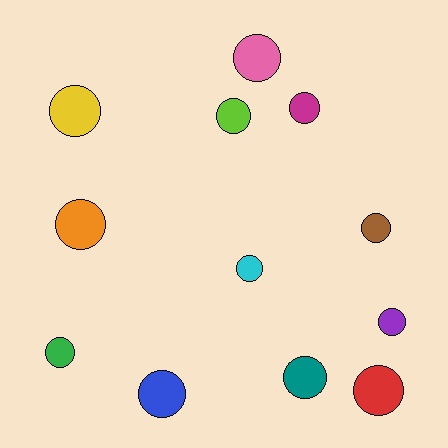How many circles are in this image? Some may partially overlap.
There are 12 circles.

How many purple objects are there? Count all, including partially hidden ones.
There is 1 purple object.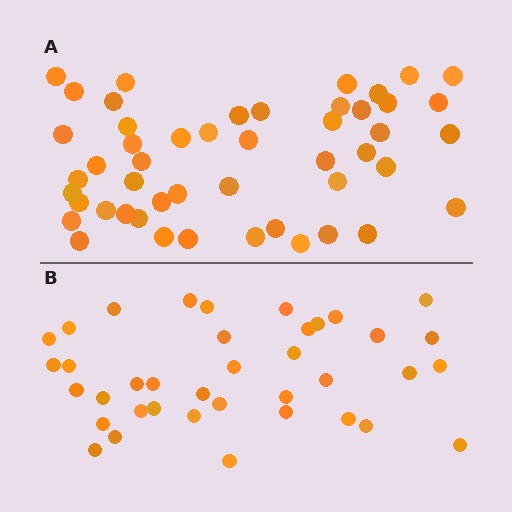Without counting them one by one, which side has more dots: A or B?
Region A (the top region) has more dots.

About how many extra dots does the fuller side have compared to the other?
Region A has roughly 12 or so more dots than region B.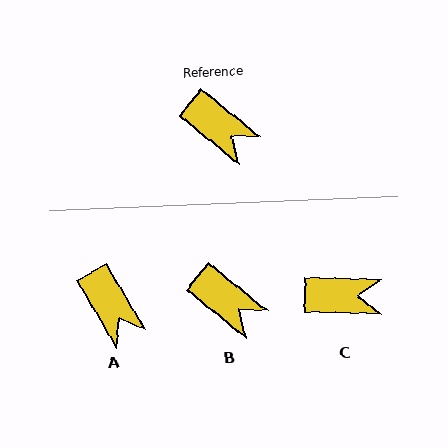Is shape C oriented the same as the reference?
No, it is off by about 37 degrees.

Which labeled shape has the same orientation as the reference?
B.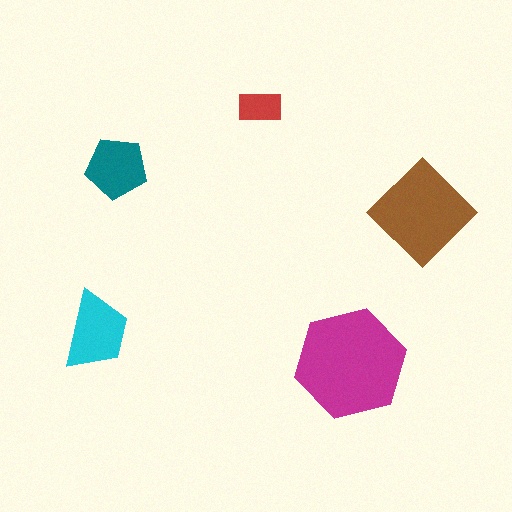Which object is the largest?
The magenta hexagon.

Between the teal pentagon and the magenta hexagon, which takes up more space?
The magenta hexagon.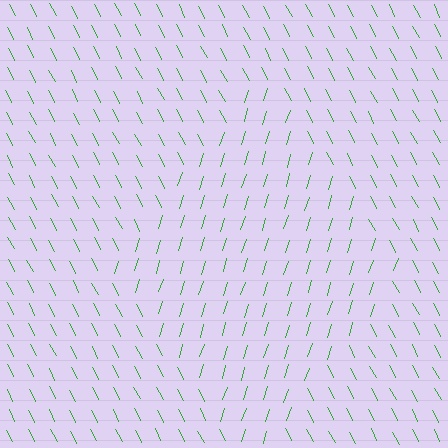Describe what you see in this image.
The image is filled with small green line segments. A diamond region in the image has lines oriented differently from the surrounding lines, creating a visible texture boundary.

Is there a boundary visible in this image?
Yes, there is a texture boundary formed by a change in line orientation.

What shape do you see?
I see a diamond.